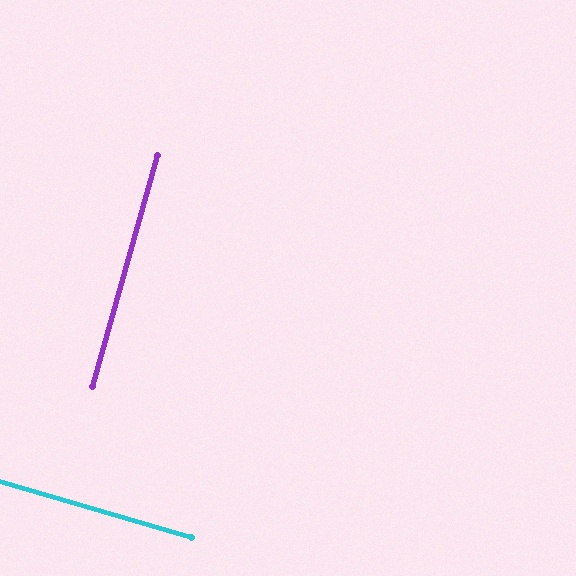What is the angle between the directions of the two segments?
Approximately 90 degrees.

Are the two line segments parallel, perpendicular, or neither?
Perpendicular — they meet at approximately 90°.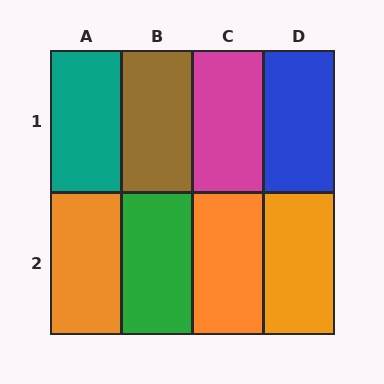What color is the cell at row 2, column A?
Orange.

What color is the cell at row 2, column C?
Orange.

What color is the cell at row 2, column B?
Green.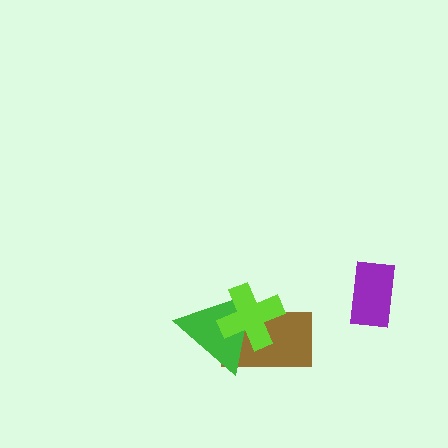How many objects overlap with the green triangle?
2 objects overlap with the green triangle.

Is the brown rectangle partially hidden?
Yes, it is partially covered by another shape.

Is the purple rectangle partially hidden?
No, no other shape covers it.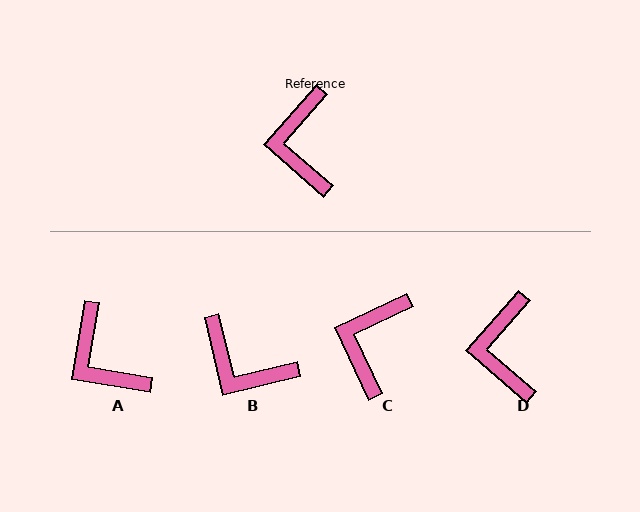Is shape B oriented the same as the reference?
No, it is off by about 55 degrees.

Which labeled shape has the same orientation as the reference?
D.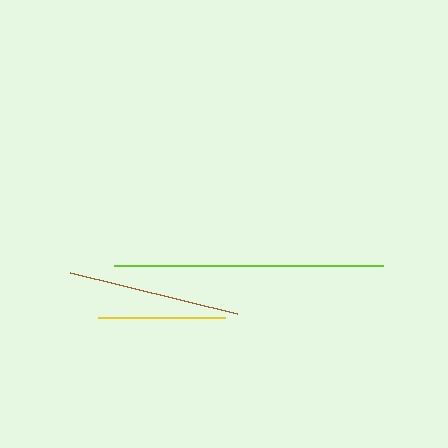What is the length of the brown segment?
The brown segment is approximately 172 pixels long.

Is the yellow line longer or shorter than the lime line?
The lime line is longer than the yellow line.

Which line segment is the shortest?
The yellow line is the shortest at approximately 128 pixels.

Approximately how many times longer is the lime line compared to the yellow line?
The lime line is approximately 2.1 times the length of the yellow line.